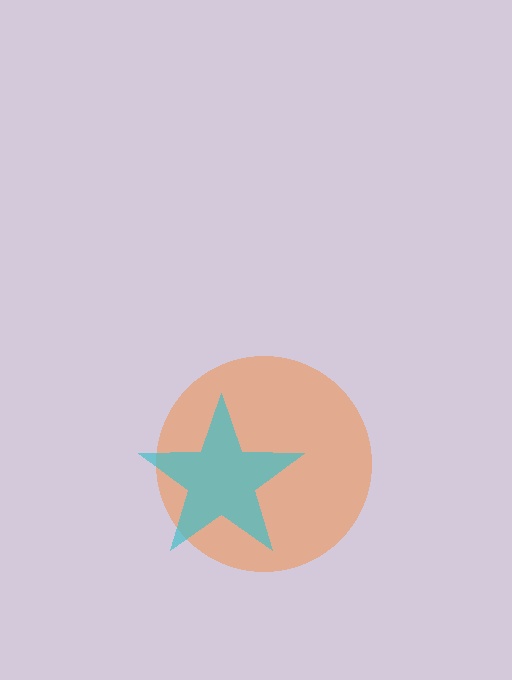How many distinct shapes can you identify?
There are 2 distinct shapes: an orange circle, a cyan star.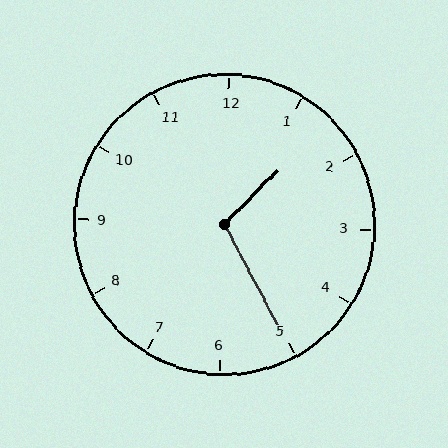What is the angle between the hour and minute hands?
Approximately 108 degrees.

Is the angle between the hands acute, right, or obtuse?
It is obtuse.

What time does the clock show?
1:25.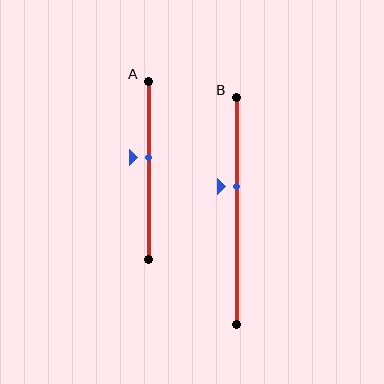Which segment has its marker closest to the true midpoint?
Segment A has its marker closest to the true midpoint.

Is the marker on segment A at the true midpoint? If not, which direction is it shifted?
No, the marker on segment A is shifted upward by about 7% of the segment length.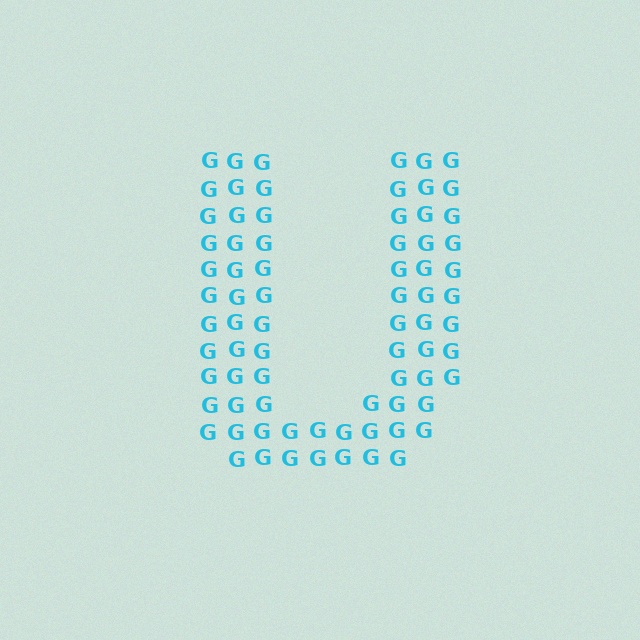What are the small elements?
The small elements are letter G's.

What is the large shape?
The large shape is the letter U.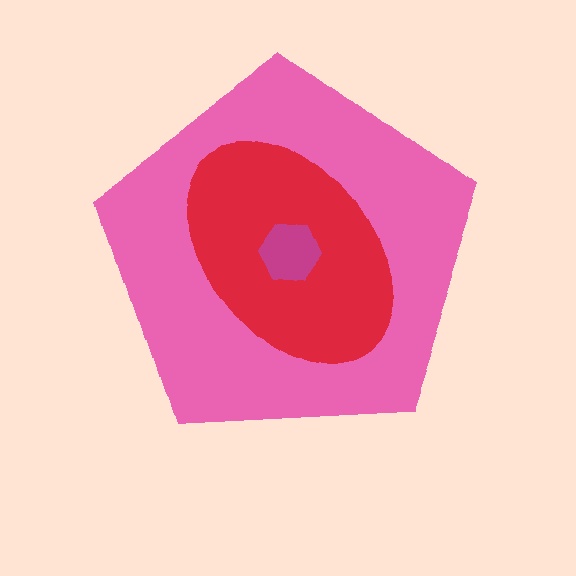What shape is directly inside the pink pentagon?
The red ellipse.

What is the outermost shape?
The pink pentagon.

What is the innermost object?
The magenta hexagon.